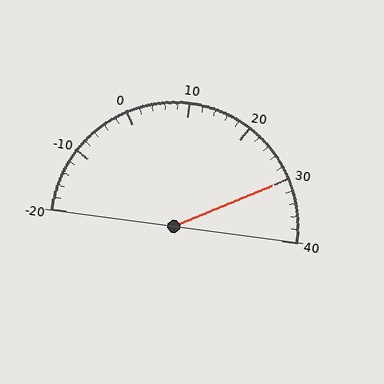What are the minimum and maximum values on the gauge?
The gauge ranges from -20 to 40.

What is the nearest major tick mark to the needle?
The nearest major tick mark is 30.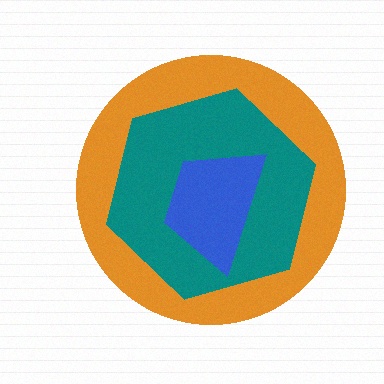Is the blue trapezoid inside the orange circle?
Yes.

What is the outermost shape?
The orange circle.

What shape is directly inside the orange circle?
The teal hexagon.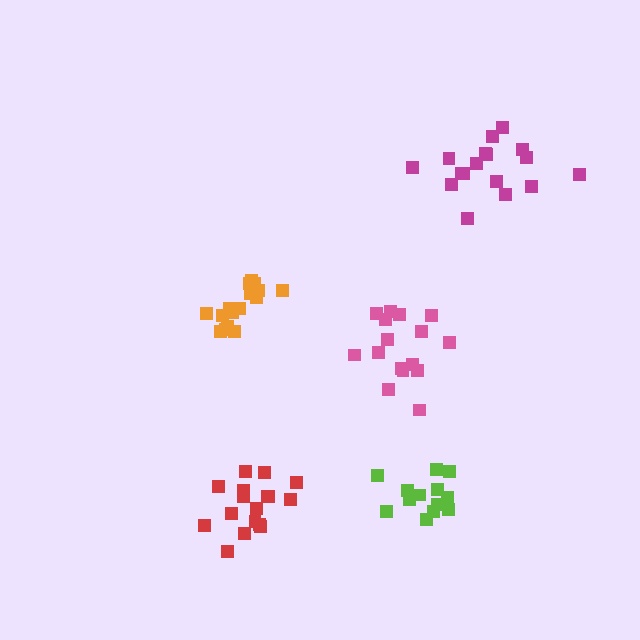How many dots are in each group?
Group 1: 17 dots, Group 2: 16 dots, Group 3: 16 dots, Group 4: 13 dots, Group 5: 17 dots (79 total).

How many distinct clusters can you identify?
There are 5 distinct clusters.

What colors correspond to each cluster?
The clusters are colored: magenta, orange, pink, lime, red.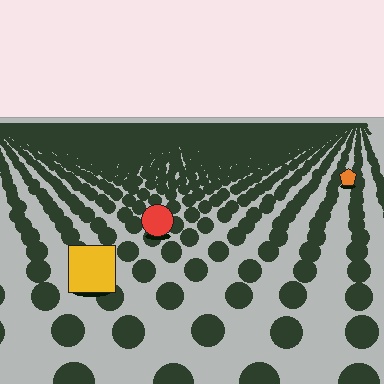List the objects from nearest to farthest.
From nearest to farthest: the yellow square, the red circle, the orange pentagon.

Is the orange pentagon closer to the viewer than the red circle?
No. The red circle is closer — you can tell from the texture gradient: the ground texture is coarser near it.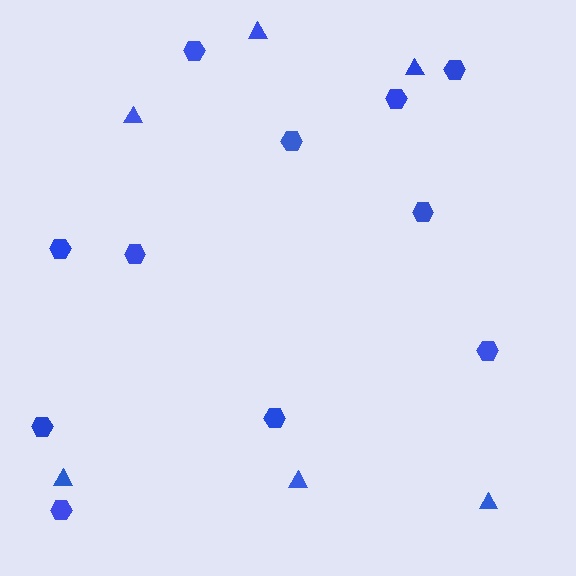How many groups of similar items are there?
There are 2 groups: one group of triangles (6) and one group of hexagons (11).